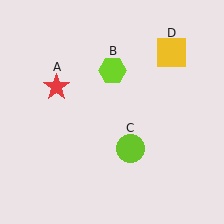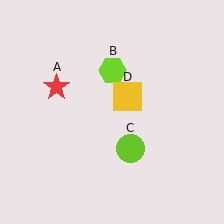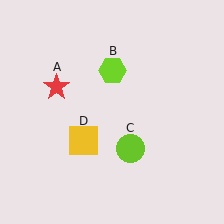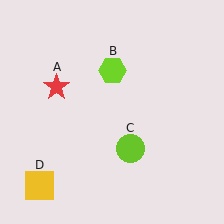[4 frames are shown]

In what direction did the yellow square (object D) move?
The yellow square (object D) moved down and to the left.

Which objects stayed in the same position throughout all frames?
Red star (object A) and lime hexagon (object B) and lime circle (object C) remained stationary.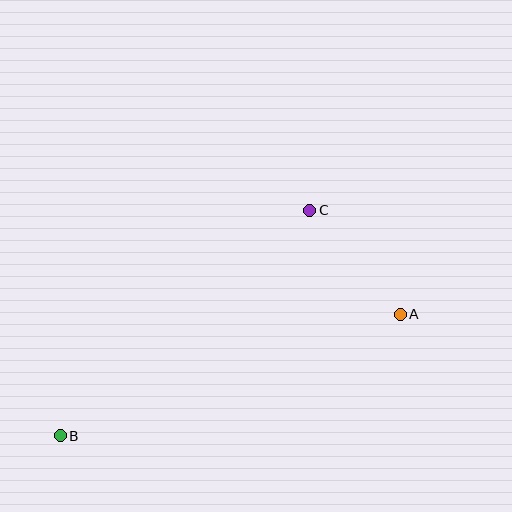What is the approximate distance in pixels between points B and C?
The distance between B and C is approximately 336 pixels.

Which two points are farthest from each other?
Points A and B are farthest from each other.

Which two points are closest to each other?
Points A and C are closest to each other.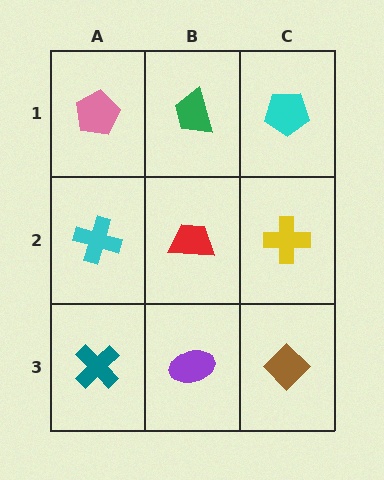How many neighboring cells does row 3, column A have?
2.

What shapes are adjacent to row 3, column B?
A red trapezoid (row 2, column B), a teal cross (row 3, column A), a brown diamond (row 3, column C).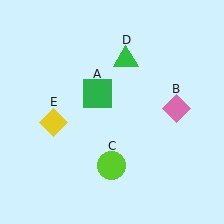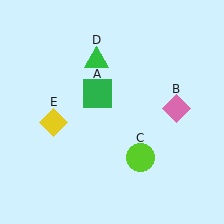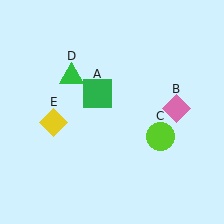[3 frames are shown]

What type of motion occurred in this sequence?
The lime circle (object C), green triangle (object D) rotated counterclockwise around the center of the scene.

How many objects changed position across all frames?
2 objects changed position: lime circle (object C), green triangle (object D).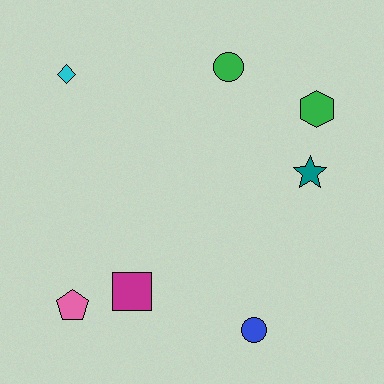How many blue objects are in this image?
There is 1 blue object.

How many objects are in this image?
There are 7 objects.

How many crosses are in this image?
There are no crosses.